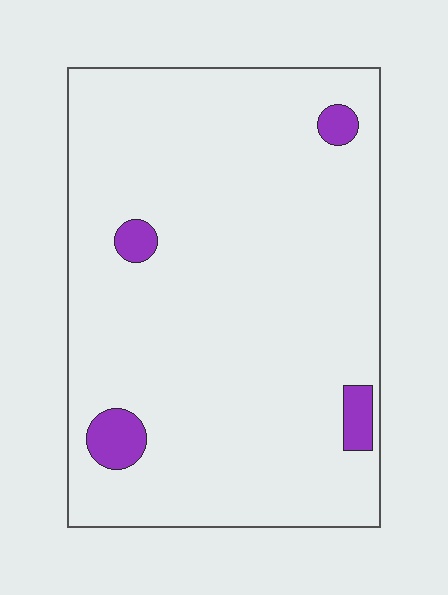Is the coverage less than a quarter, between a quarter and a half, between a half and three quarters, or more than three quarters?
Less than a quarter.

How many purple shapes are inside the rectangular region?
4.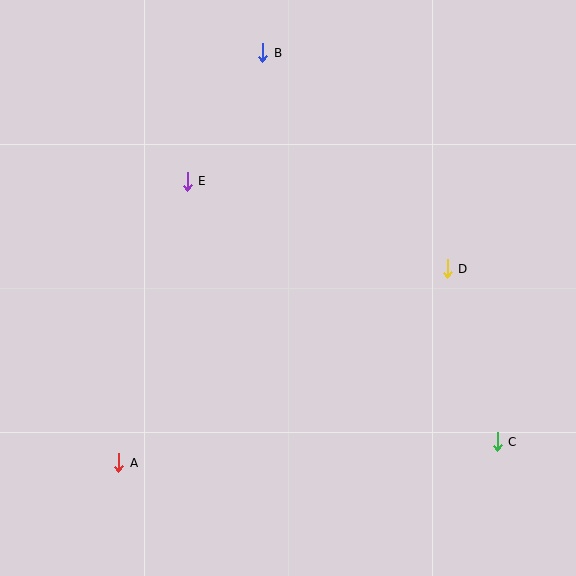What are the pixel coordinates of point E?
Point E is at (187, 181).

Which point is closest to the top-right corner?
Point D is closest to the top-right corner.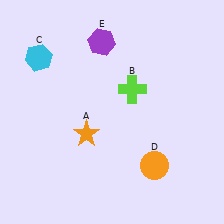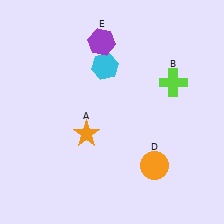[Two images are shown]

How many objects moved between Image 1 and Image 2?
2 objects moved between the two images.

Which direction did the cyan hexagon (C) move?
The cyan hexagon (C) moved right.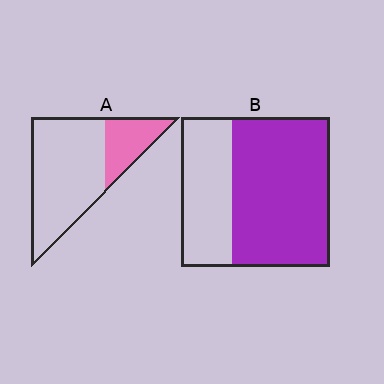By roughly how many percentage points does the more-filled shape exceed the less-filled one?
By roughly 40 percentage points (B over A).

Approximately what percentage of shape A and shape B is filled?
A is approximately 25% and B is approximately 65%.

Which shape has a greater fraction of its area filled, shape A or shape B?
Shape B.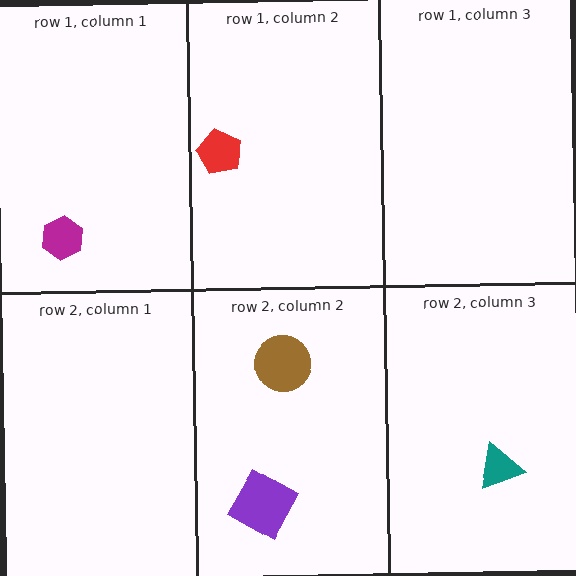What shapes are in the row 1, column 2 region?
The red pentagon.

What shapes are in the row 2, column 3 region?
The teal triangle.